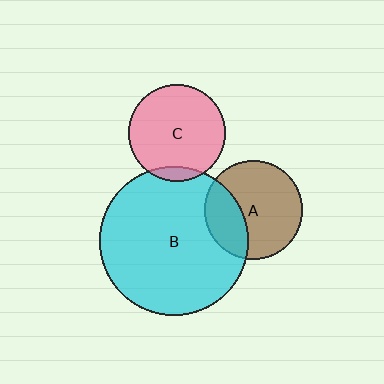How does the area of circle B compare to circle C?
Approximately 2.4 times.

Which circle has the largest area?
Circle B (cyan).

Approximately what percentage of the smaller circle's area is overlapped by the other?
Approximately 30%.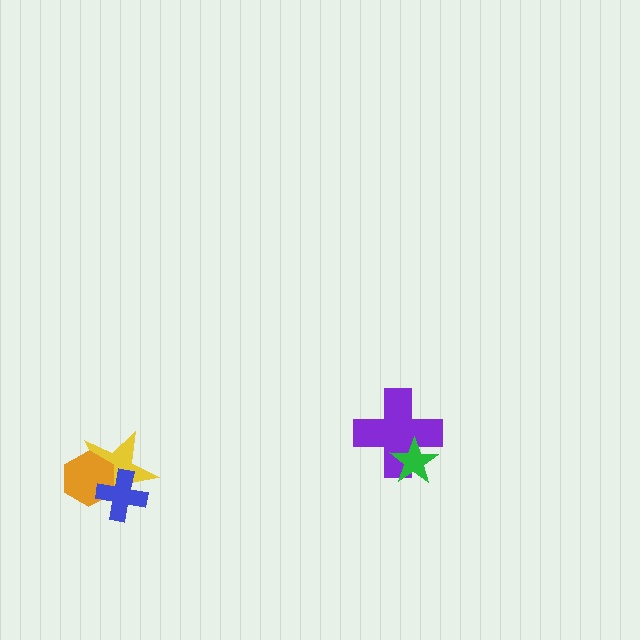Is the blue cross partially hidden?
No, no other shape covers it.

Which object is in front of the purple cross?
The green star is in front of the purple cross.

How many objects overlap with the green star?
1 object overlaps with the green star.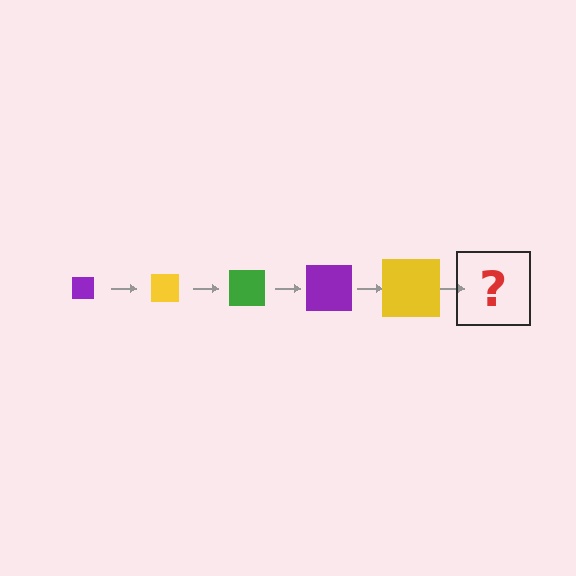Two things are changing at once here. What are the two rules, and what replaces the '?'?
The two rules are that the square grows larger each step and the color cycles through purple, yellow, and green. The '?' should be a green square, larger than the previous one.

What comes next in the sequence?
The next element should be a green square, larger than the previous one.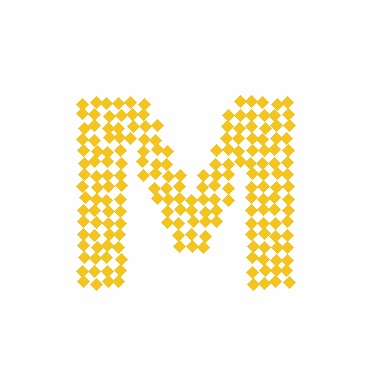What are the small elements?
The small elements are diamonds.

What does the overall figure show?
The overall figure shows the letter M.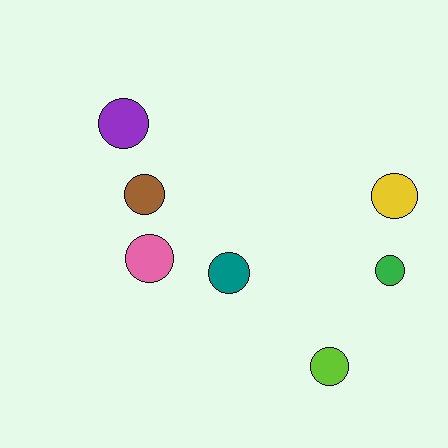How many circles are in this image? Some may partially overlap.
There are 7 circles.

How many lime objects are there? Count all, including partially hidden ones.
There is 1 lime object.